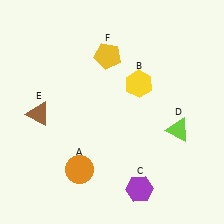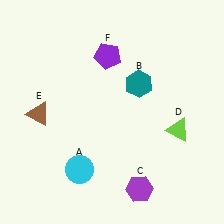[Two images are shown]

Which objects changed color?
A changed from orange to cyan. B changed from yellow to teal. F changed from yellow to purple.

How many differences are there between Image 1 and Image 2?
There are 3 differences between the two images.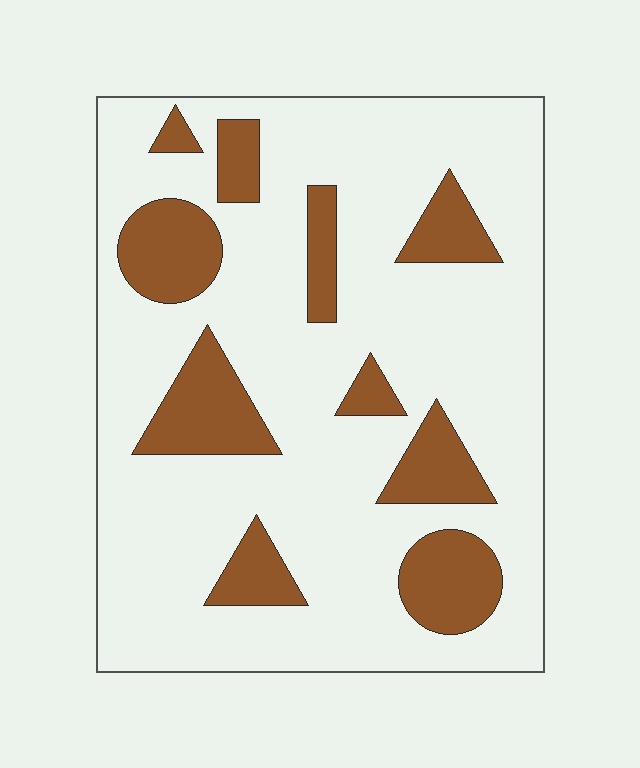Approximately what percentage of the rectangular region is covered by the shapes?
Approximately 20%.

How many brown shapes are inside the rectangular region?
10.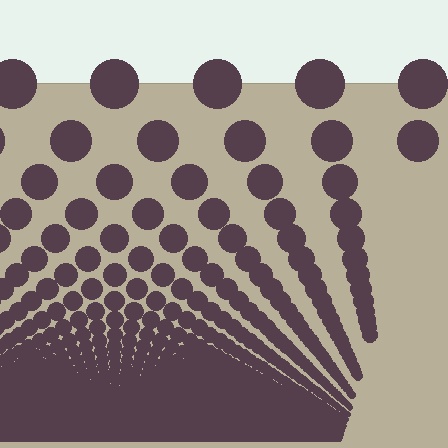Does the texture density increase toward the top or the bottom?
Density increases toward the bottom.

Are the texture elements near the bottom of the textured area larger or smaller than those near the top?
Smaller. The gradient is inverted — elements near the bottom are smaller and denser.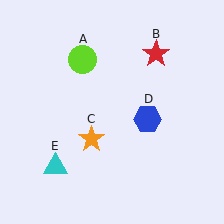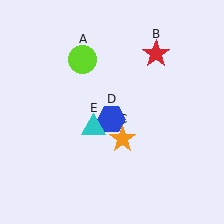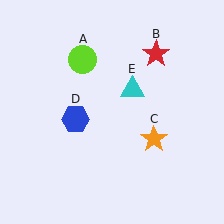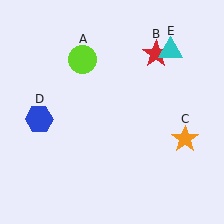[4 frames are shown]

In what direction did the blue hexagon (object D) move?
The blue hexagon (object D) moved left.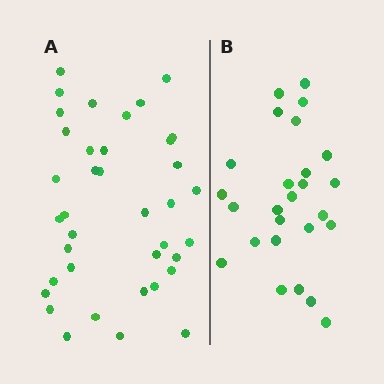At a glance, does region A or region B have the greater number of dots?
Region A (the left region) has more dots.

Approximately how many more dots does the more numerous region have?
Region A has roughly 12 or so more dots than region B.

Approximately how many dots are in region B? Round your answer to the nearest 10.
About 30 dots. (The exact count is 26, which rounds to 30.)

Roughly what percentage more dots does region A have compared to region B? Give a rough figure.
About 45% more.